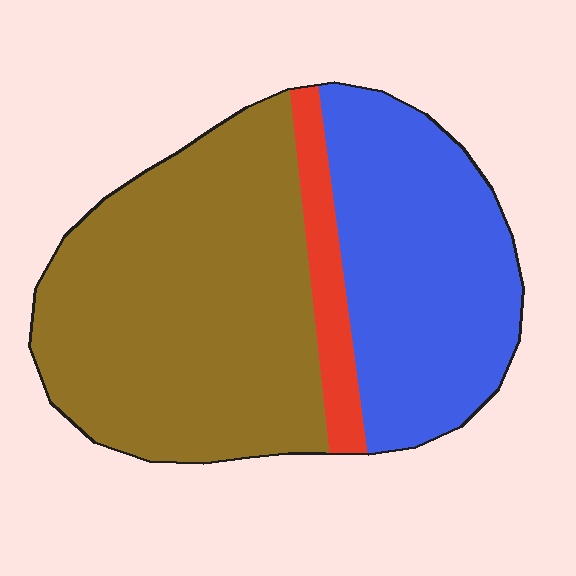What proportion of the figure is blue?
Blue takes up about three eighths (3/8) of the figure.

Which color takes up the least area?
Red, at roughly 10%.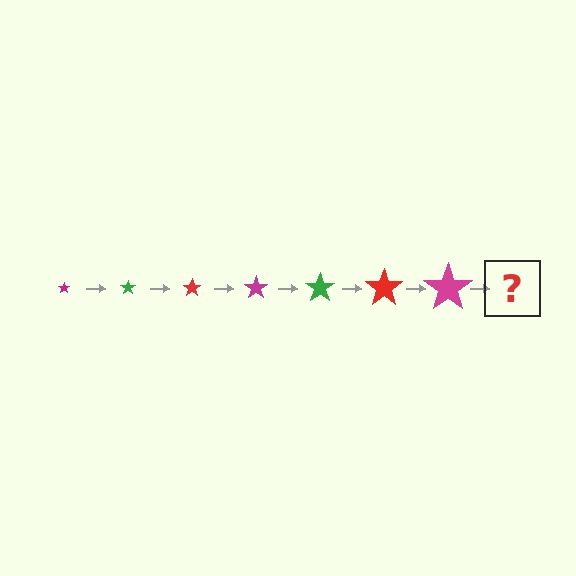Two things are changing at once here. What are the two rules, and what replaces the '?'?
The two rules are that the star grows larger each step and the color cycles through magenta, green, and red. The '?' should be a green star, larger than the previous one.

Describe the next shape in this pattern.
It should be a green star, larger than the previous one.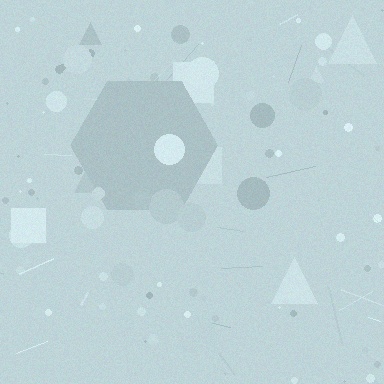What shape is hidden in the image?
A hexagon is hidden in the image.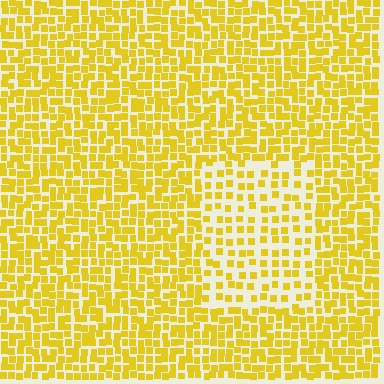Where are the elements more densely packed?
The elements are more densely packed outside the rectangle boundary.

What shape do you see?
I see a rectangle.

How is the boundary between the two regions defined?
The boundary is defined by a change in element density (approximately 1.9x ratio). All elements are the same color, size, and shape.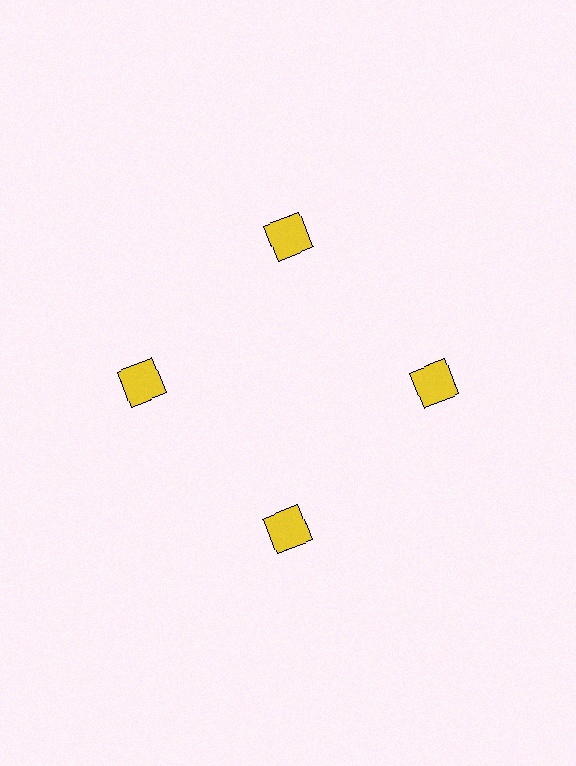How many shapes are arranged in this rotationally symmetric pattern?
There are 4 shapes, arranged in 4 groups of 1.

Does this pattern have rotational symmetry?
Yes, this pattern has 4-fold rotational symmetry. It looks the same after rotating 90 degrees around the center.